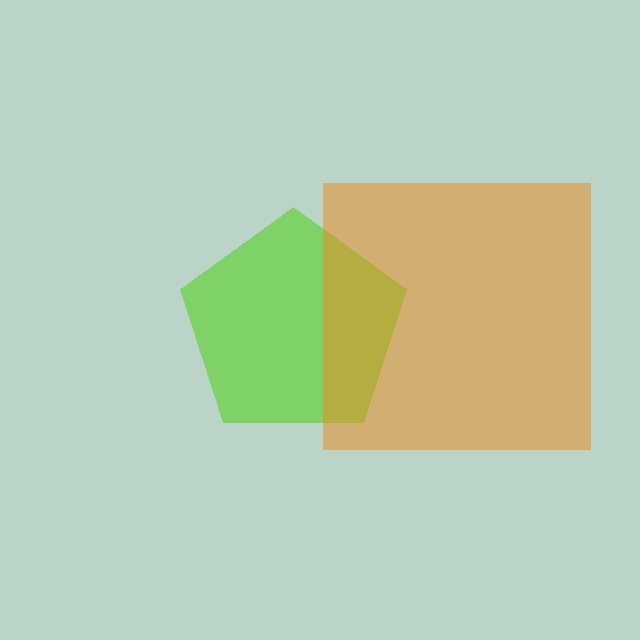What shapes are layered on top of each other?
The layered shapes are: a lime pentagon, an orange square.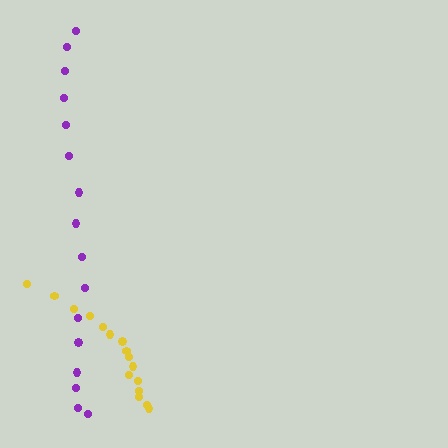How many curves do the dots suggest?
There are 2 distinct paths.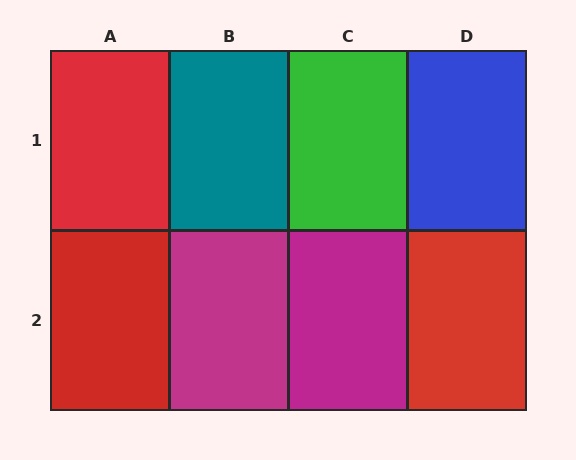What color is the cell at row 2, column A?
Red.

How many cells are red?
3 cells are red.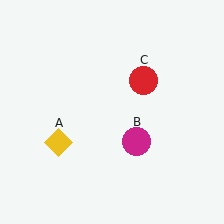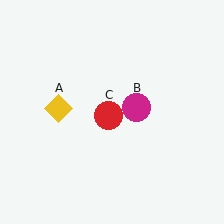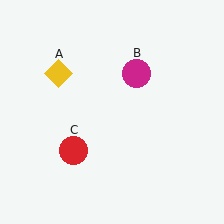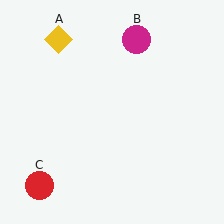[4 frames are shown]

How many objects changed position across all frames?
3 objects changed position: yellow diamond (object A), magenta circle (object B), red circle (object C).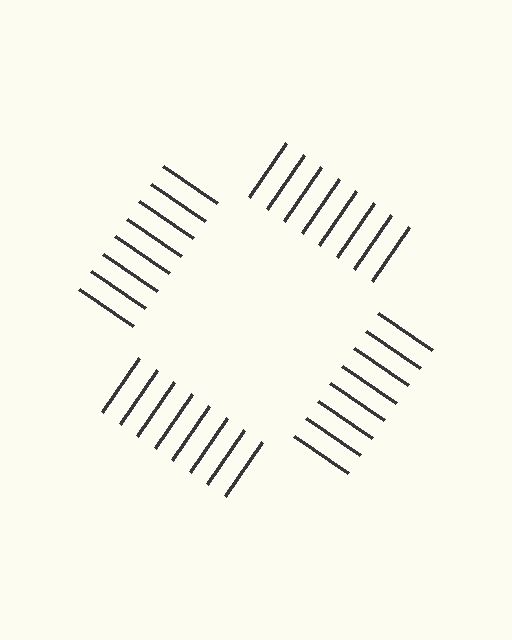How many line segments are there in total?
32 — 8 along each of the 4 edges.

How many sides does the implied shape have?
4 sides — the line-ends trace a square.